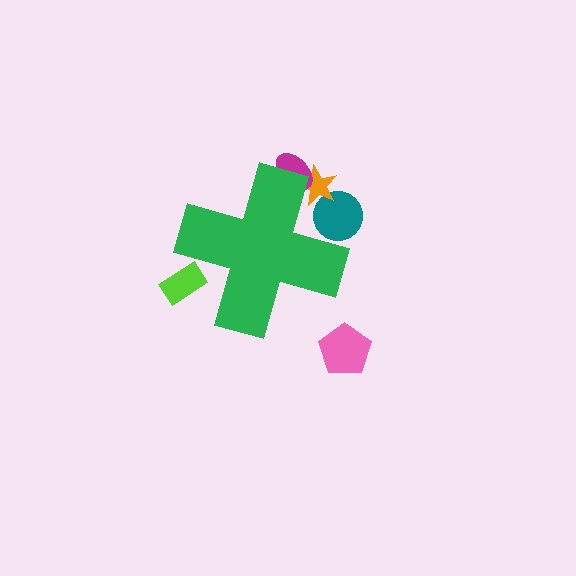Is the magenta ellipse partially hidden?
Yes, the magenta ellipse is partially hidden behind the green cross.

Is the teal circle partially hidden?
Yes, the teal circle is partially hidden behind the green cross.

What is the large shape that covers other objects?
A green cross.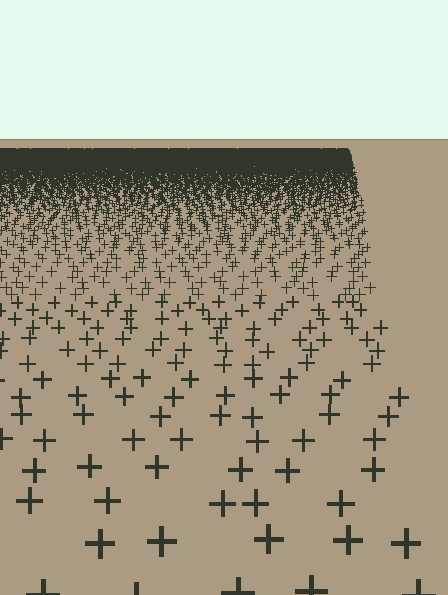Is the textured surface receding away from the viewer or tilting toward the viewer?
The surface is receding away from the viewer. Texture elements get smaller and denser toward the top.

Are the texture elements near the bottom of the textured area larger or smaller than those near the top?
Larger. Near the bottom, elements are closer to the viewer and appear at a bigger on-screen size.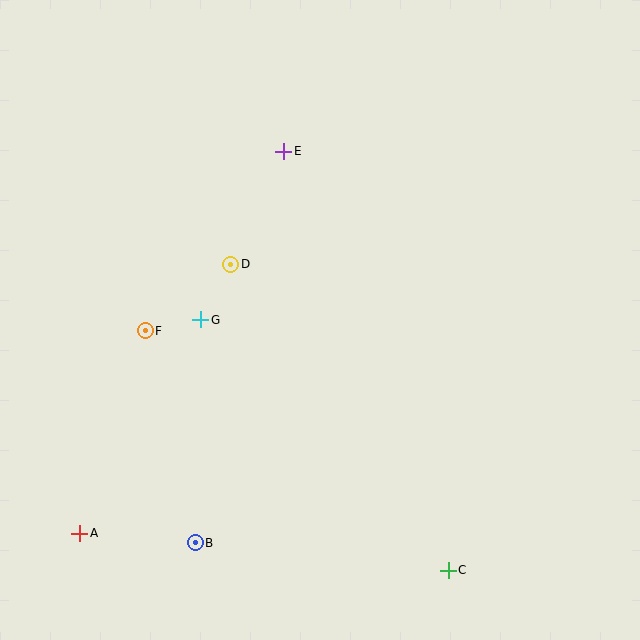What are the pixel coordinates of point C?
Point C is at (448, 570).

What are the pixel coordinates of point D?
Point D is at (231, 264).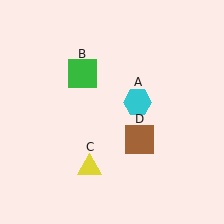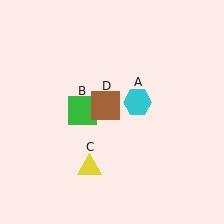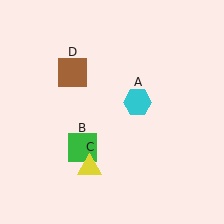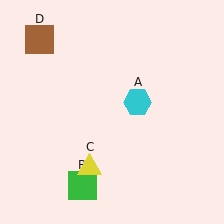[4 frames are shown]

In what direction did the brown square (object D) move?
The brown square (object D) moved up and to the left.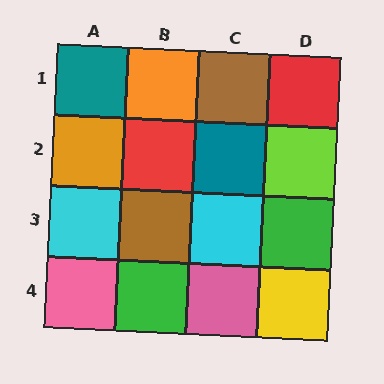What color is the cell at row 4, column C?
Pink.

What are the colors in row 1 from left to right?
Teal, orange, brown, red.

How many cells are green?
2 cells are green.